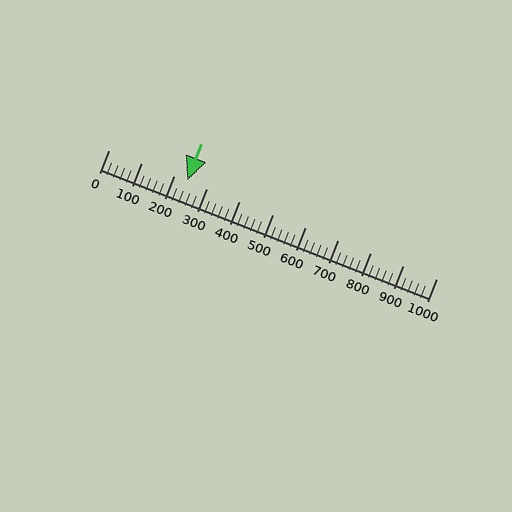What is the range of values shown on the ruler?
The ruler shows values from 0 to 1000.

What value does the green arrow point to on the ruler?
The green arrow points to approximately 241.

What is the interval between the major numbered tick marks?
The major tick marks are spaced 100 units apart.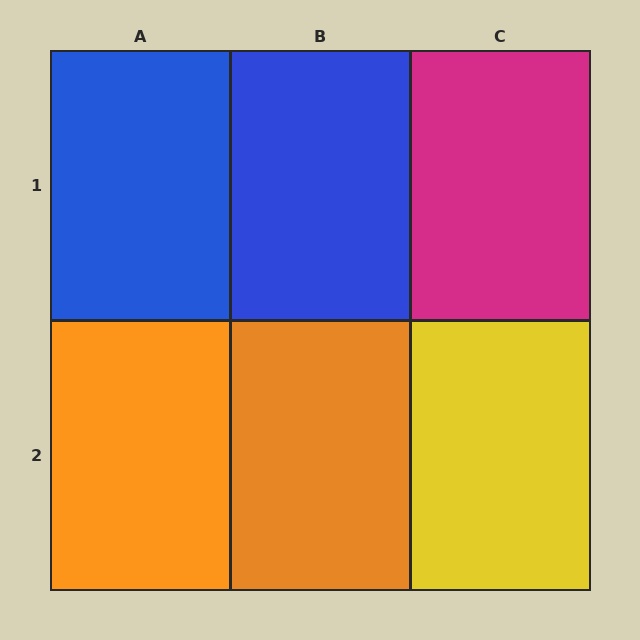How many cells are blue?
2 cells are blue.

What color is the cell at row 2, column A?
Orange.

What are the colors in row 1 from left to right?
Blue, blue, magenta.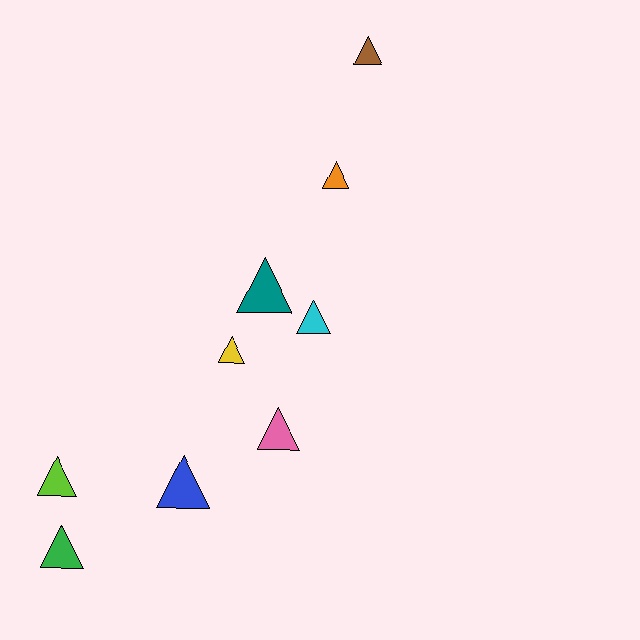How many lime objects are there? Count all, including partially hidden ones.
There is 1 lime object.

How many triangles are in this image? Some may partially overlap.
There are 9 triangles.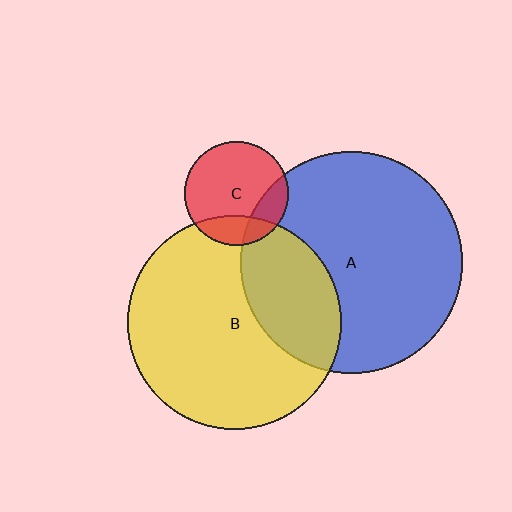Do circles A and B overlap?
Yes.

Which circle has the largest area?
Circle A (blue).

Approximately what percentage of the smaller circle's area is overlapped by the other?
Approximately 30%.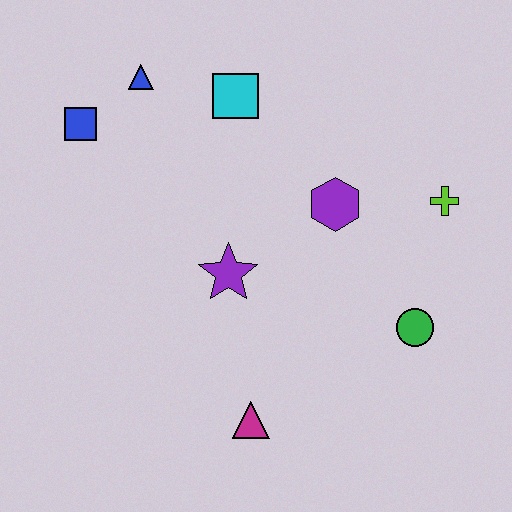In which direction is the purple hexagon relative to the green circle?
The purple hexagon is above the green circle.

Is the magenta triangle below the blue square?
Yes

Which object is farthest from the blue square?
The green circle is farthest from the blue square.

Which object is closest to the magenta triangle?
The purple star is closest to the magenta triangle.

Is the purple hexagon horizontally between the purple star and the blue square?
No